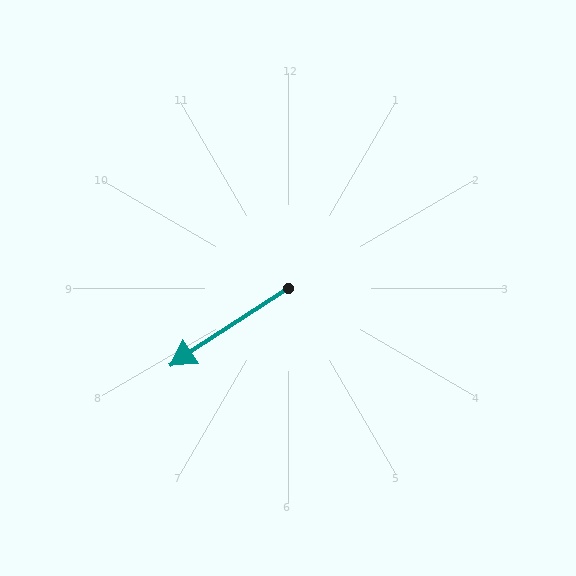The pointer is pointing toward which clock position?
Roughly 8 o'clock.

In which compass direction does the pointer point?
Southwest.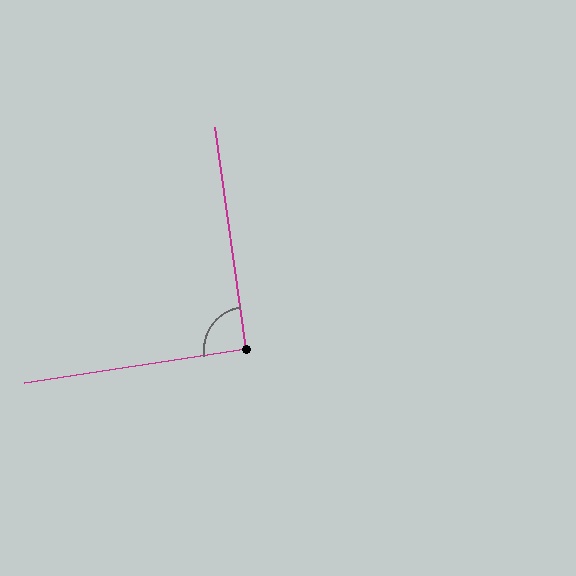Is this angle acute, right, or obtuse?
It is approximately a right angle.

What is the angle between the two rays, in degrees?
Approximately 91 degrees.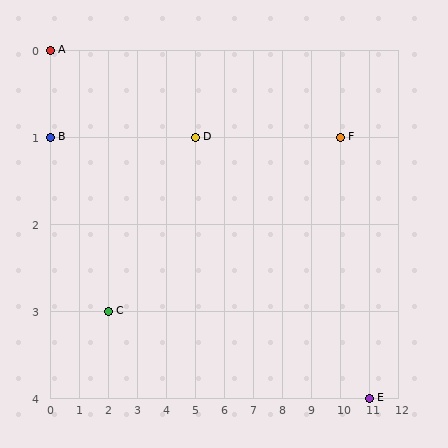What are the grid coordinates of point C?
Point C is at grid coordinates (2, 3).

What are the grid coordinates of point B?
Point B is at grid coordinates (0, 1).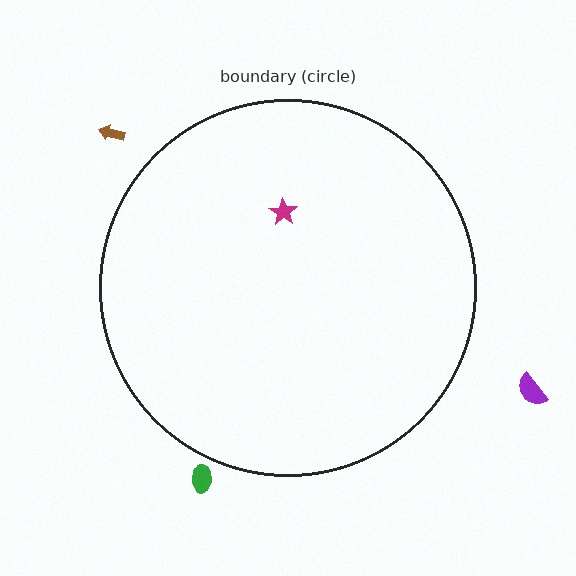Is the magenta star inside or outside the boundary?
Inside.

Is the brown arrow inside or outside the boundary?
Outside.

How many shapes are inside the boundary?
1 inside, 3 outside.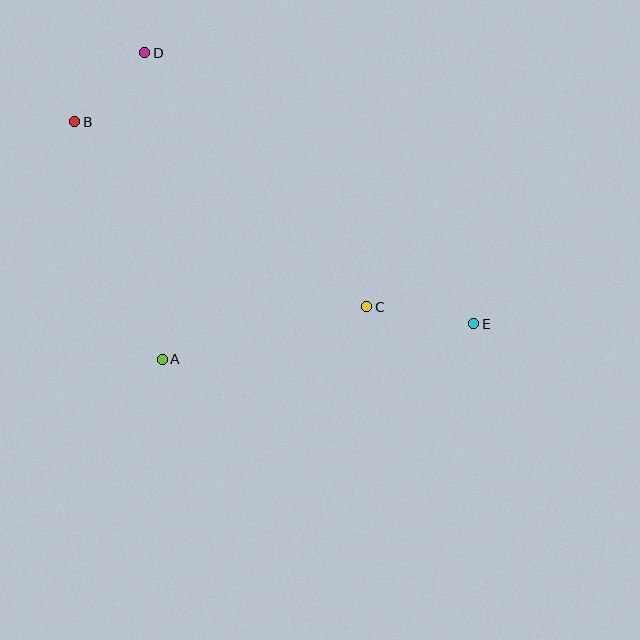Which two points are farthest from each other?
Points B and E are farthest from each other.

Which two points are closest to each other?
Points B and D are closest to each other.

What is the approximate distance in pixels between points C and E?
The distance between C and E is approximately 108 pixels.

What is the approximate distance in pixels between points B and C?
The distance between B and C is approximately 345 pixels.